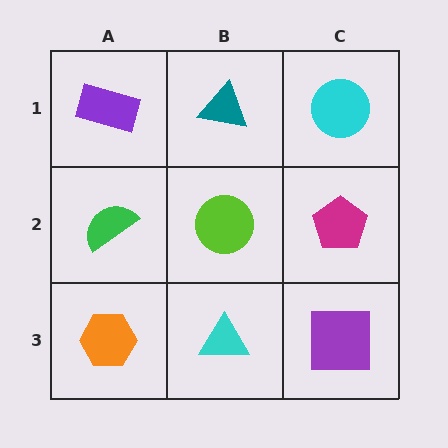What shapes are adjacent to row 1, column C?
A magenta pentagon (row 2, column C), a teal triangle (row 1, column B).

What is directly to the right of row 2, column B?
A magenta pentagon.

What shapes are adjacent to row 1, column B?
A lime circle (row 2, column B), a purple rectangle (row 1, column A), a cyan circle (row 1, column C).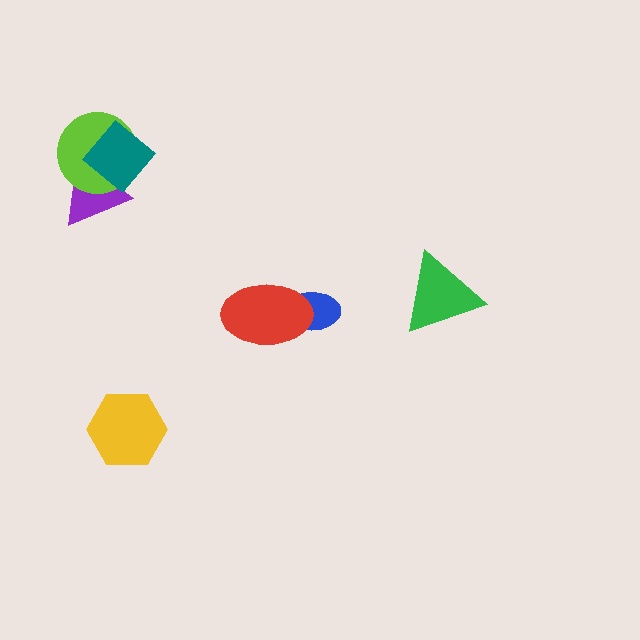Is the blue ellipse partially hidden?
Yes, it is partially covered by another shape.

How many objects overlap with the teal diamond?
2 objects overlap with the teal diamond.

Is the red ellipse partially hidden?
No, no other shape covers it.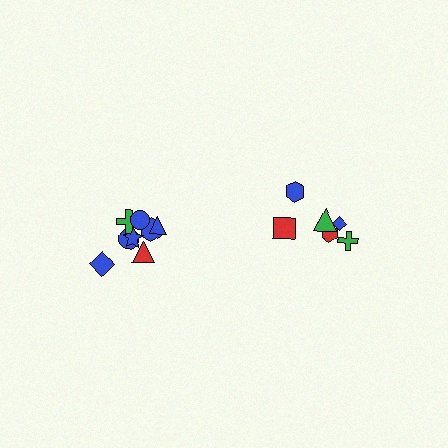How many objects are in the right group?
There are 6 objects.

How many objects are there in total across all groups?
There are 14 objects.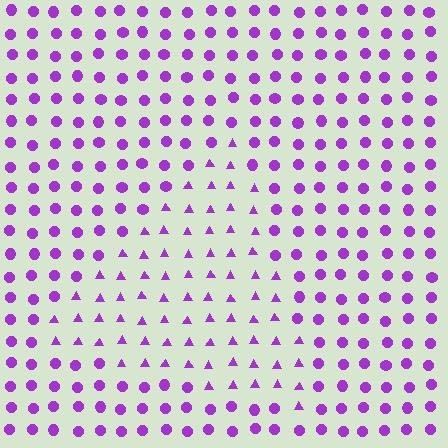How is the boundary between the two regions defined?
The boundary is defined by a change in element shape: triangles inside vs. circles outside. All elements share the same color and spacing.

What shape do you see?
I see a triangle.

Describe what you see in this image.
The image is filled with small purple elements arranged in a uniform grid. A triangle-shaped region contains triangles, while the surrounding area contains circles. The boundary is defined purely by the change in element shape.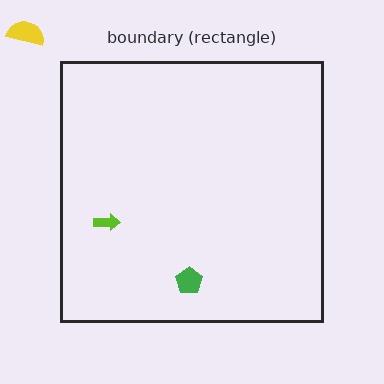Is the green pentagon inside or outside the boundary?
Inside.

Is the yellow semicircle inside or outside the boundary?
Outside.